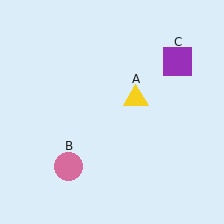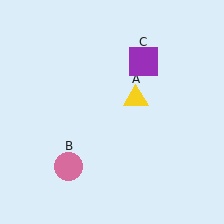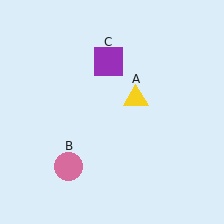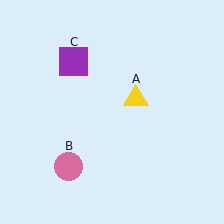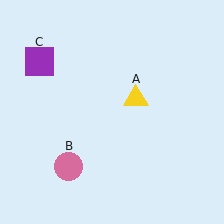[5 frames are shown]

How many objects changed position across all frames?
1 object changed position: purple square (object C).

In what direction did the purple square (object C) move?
The purple square (object C) moved left.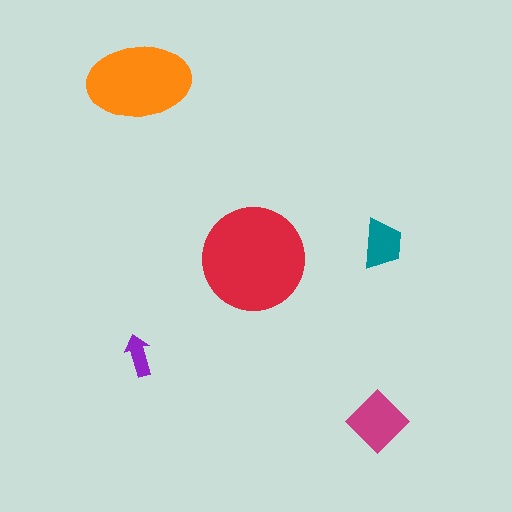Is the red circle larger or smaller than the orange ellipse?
Larger.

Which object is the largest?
The red circle.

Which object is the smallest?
The purple arrow.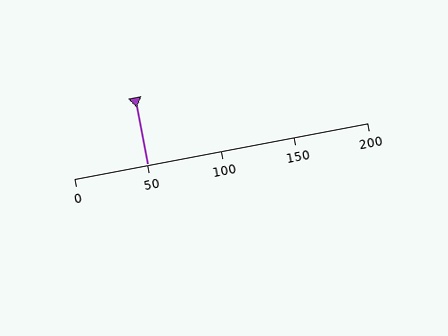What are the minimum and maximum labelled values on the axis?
The axis runs from 0 to 200.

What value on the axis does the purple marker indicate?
The marker indicates approximately 50.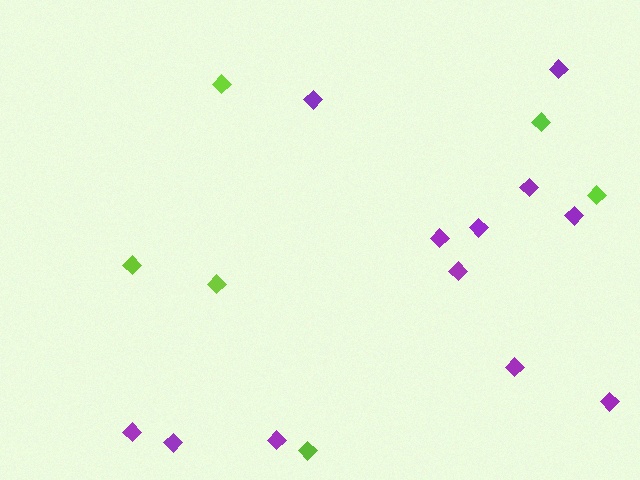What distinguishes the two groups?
There are 2 groups: one group of purple diamonds (12) and one group of lime diamonds (6).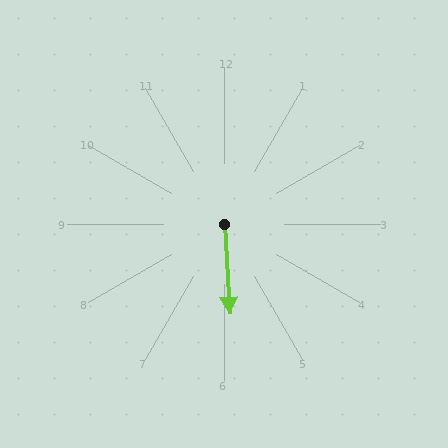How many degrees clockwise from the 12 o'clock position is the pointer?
Approximately 176 degrees.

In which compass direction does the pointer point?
South.